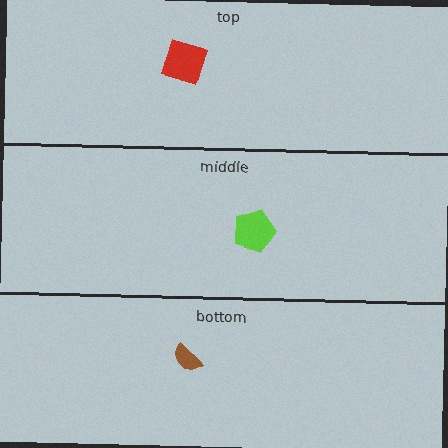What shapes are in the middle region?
The lime pentagon.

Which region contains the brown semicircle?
The bottom region.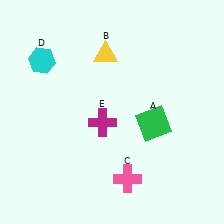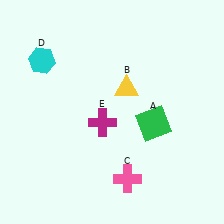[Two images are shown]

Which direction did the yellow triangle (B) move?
The yellow triangle (B) moved down.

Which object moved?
The yellow triangle (B) moved down.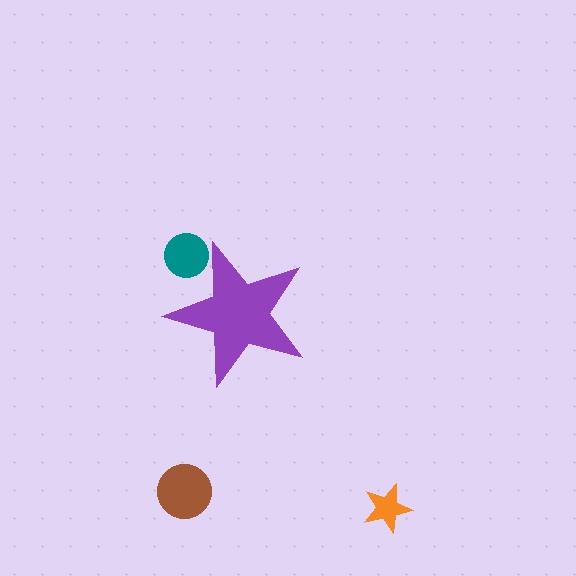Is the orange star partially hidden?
No, the orange star is fully visible.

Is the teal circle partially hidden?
Yes, the teal circle is partially hidden behind the purple star.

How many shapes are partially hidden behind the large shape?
1 shape is partially hidden.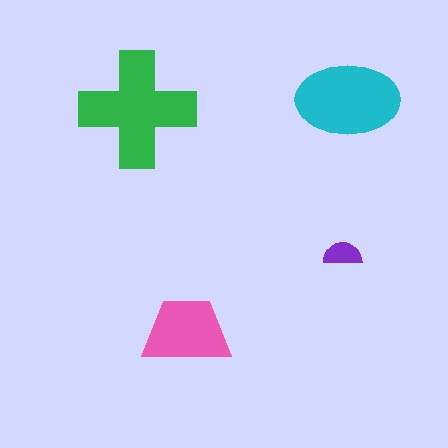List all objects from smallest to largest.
The purple semicircle, the pink trapezoid, the cyan ellipse, the green cross.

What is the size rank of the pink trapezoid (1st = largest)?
3rd.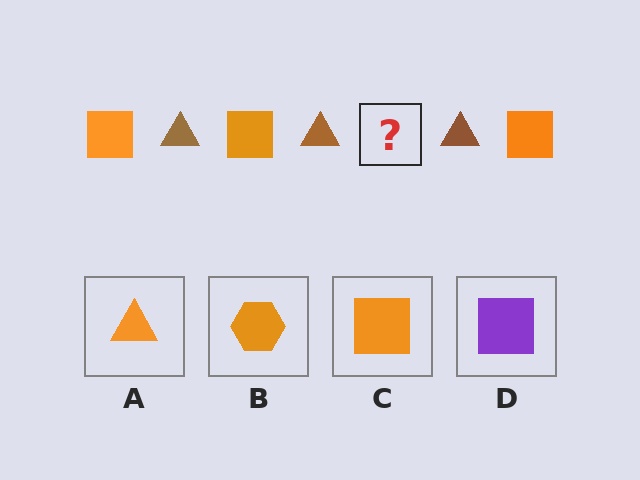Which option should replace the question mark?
Option C.